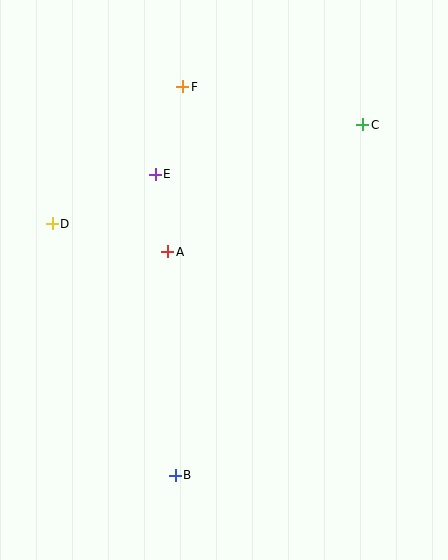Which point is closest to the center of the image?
Point A at (168, 252) is closest to the center.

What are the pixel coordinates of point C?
Point C is at (363, 125).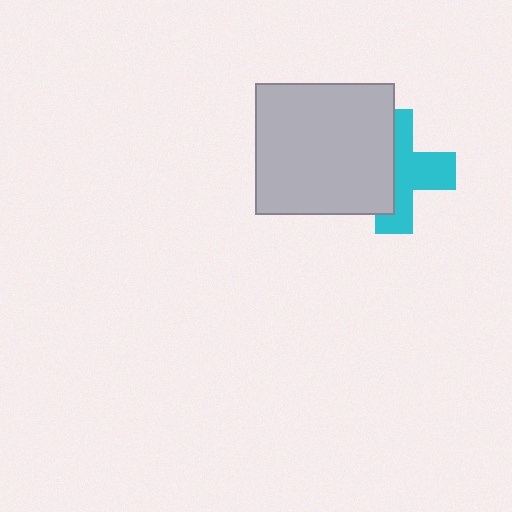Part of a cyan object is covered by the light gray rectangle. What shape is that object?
It is a cross.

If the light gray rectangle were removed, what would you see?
You would see the complete cyan cross.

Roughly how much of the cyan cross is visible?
About half of it is visible (roughly 52%).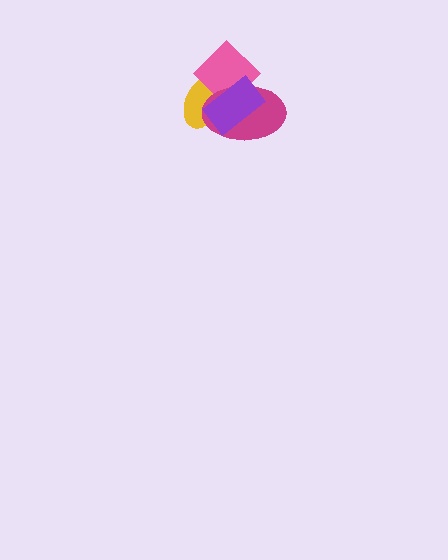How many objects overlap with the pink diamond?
3 objects overlap with the pink diamond.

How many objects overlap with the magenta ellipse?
3 objects overlap with the magenta ellipse.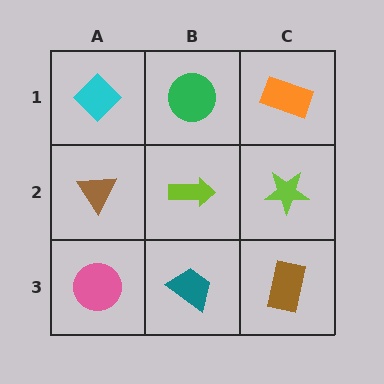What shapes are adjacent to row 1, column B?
A lime arrow (row 2, column B), a cyan diamond (row 1, column A), an orange rectangle (row 1, column C).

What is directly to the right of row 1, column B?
An orange rectangle.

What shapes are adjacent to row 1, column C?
A lime star (row 2, column C), a green circle (row 1, column B).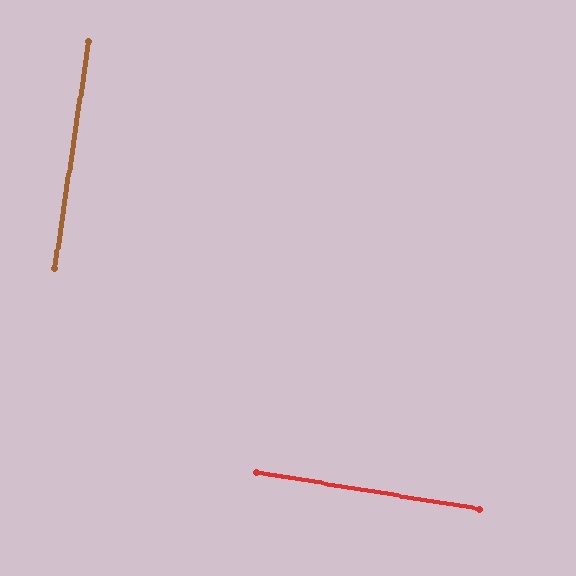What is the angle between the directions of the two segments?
Approximately 89 degrees.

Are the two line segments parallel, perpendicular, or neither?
Perpendicular — they meet at approximately 89°.